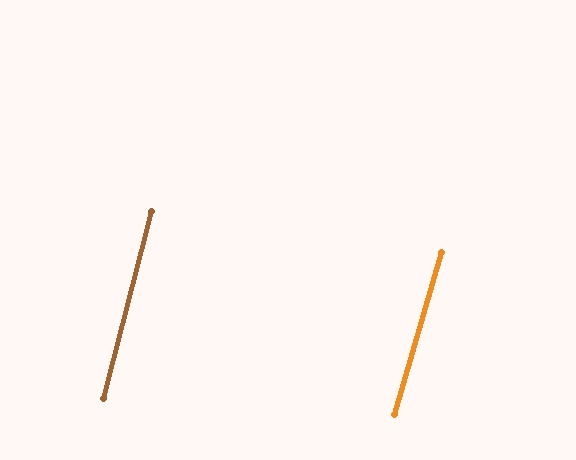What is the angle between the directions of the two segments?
Approximately 2 degrees.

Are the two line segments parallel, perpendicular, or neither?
Parallel — their directions differ by only 1.7°.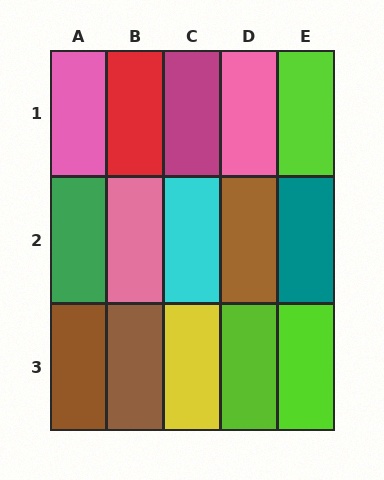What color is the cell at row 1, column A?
Pink.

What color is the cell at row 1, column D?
Pink.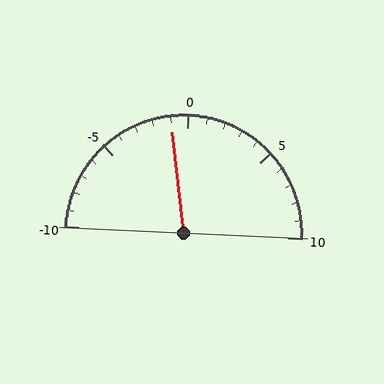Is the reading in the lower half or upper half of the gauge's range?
The reading is in the lower half of the range (-10 to 10).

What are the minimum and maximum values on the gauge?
The gauge ranges from -10 to 10.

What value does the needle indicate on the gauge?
The needle indicates approximately -1.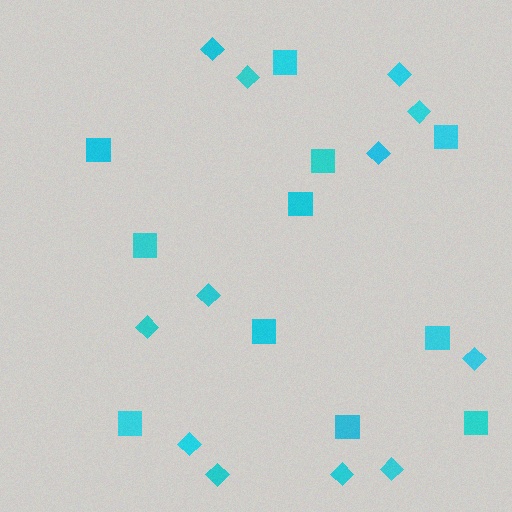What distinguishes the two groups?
There are 2 groups: one group of diamonds (12) and one group of squares (11).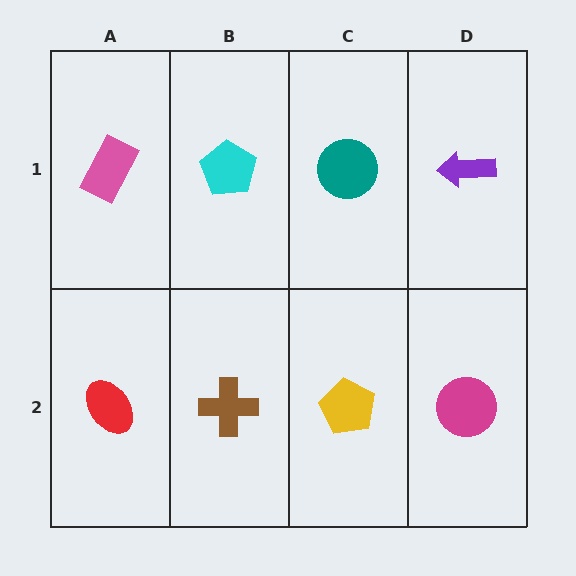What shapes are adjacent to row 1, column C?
A yellow pentagon (row 2, column C), a cyan pentagon (row 1, column B), a purple arrow (row 1, column D).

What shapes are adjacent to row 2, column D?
A purple arrow (row 1, column D), a yellow pentagon (row 2, column C).